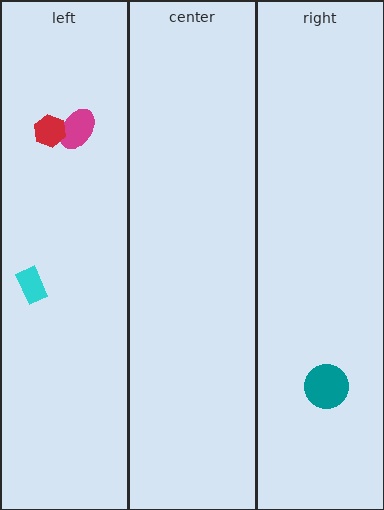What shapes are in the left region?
The cyan rectangle, the magenta ellipse, the red hexagon.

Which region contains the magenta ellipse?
The left region.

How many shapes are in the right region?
1.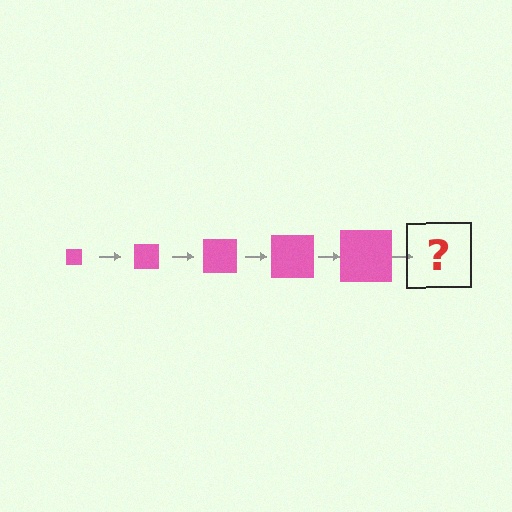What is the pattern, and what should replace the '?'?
The pattern is that the square gets progressively larger each step. The '?' should be a pink square, larger than the previous one.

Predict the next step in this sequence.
The next step is a pink square, larger than the previous one.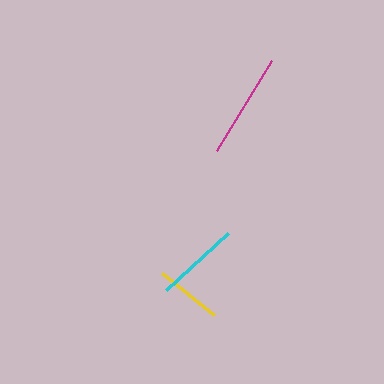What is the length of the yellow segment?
The yellow segment is approximately 67 pixels long.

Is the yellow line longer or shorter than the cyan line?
The cyan line is longer than the yellow line.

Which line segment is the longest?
The magenta line is the longest at approximately 105 pixels.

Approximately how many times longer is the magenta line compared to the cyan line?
The magenta line is approximately 1.2 times the length of the cyan line.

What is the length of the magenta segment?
The magenta segment is approximately 105 pixels long.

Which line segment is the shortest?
The yellow line is the shortest at approximately 67 pixels.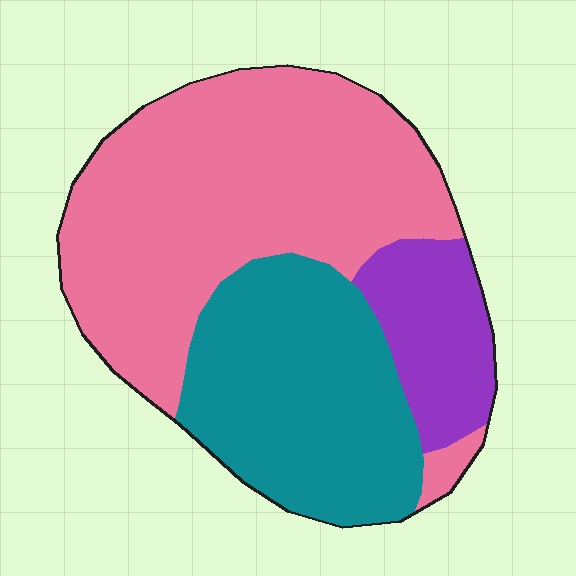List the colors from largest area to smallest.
From largest to smallest: pink, teal, purple.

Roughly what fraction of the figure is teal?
Teal covers roughly 35% of the figure.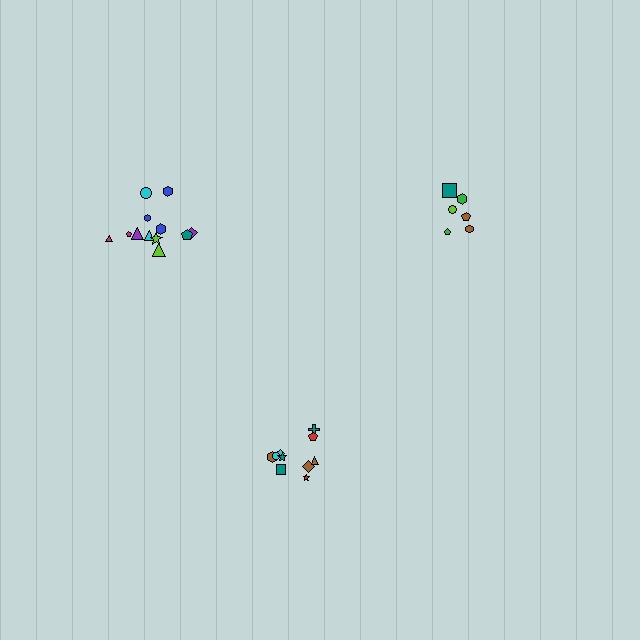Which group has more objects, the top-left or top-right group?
The top-left group.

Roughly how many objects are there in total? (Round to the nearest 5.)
Roughly 30 objects in total.